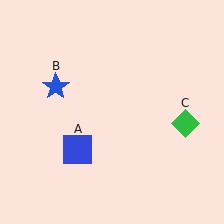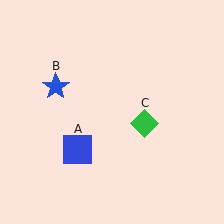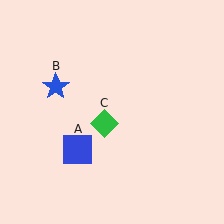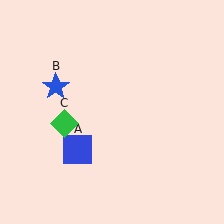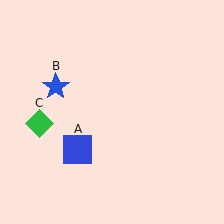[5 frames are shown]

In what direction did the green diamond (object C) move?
The green diamond (object C) moved left.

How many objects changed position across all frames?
1 object changed position: green diamond (object C).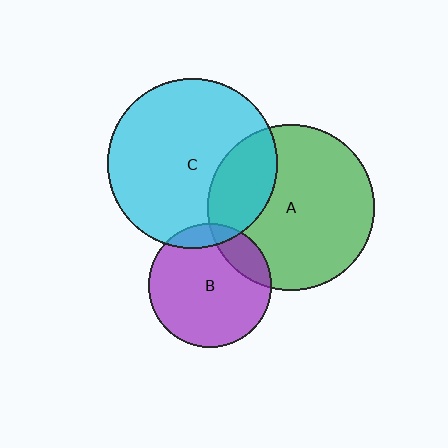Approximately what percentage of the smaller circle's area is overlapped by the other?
Approximately 25%.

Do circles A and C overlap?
Yes.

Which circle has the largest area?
Circle C (cyan).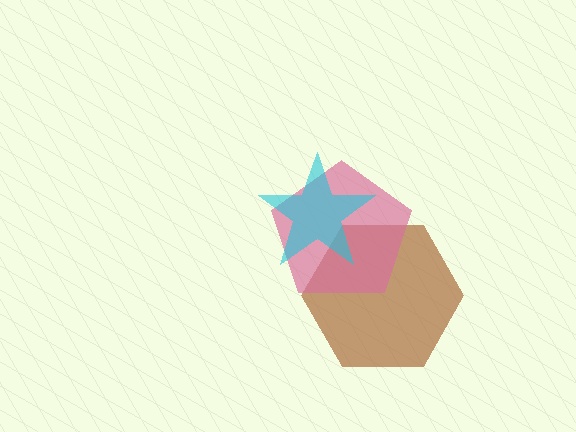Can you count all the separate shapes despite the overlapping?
Yes, there are 3 separate shapes.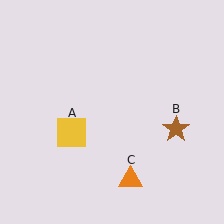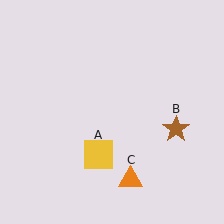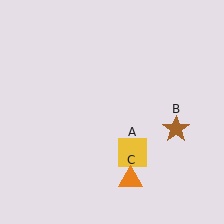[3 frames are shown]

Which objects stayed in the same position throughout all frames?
Brown star (object B) and orange triangle (object C) remained stationary.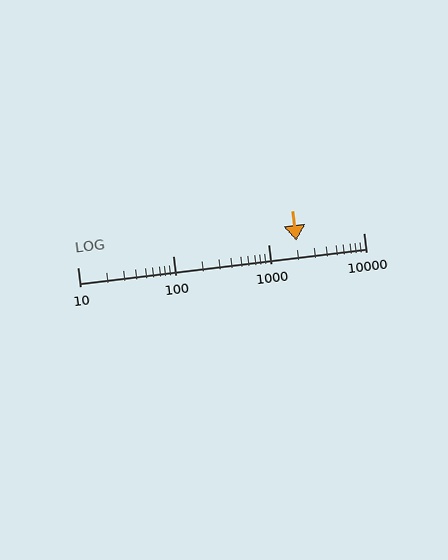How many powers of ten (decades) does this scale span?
The scale spans 3 decades, from 10 to 10000.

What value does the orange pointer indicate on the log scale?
The pointer indicates approximately 2000.